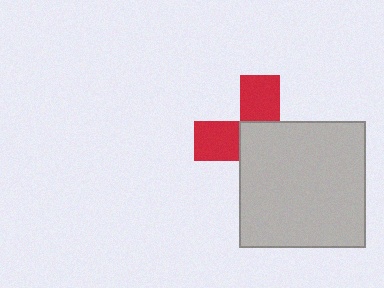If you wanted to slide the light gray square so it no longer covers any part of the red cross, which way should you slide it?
Slide it toward the lower-right — that is the most direct way to separate the two shapes.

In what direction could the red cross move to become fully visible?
The red cross could move toward the upper-left. That would shift it out from behind the light gray square entirely.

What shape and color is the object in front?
The object in front is a light gray square.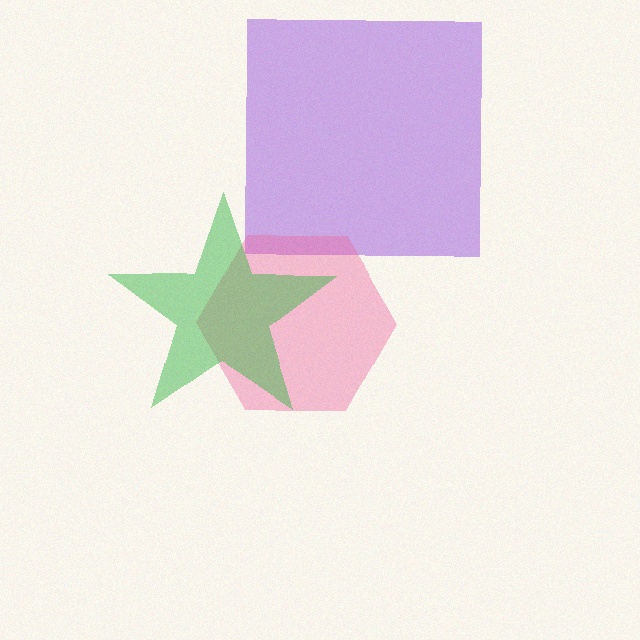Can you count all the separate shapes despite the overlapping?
Yes, there are 3 separate shapes.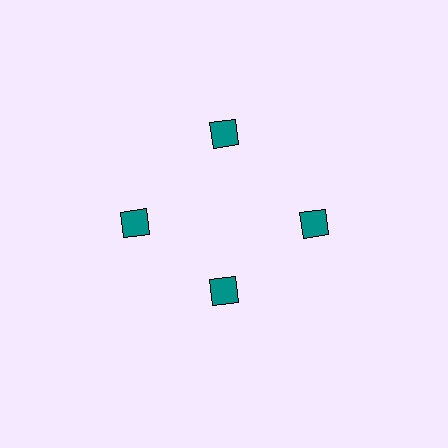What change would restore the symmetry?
The symmetry would be restored by moving it outward, back onto the ring so that all 4 squares sit at equal angles and equal distance from the center.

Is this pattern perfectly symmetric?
No. The 4 teal squares are arranged in a ring, but one element near the 6 o'clock position is pulled inward toward the center, breaking the 4-fold rotational symmetry.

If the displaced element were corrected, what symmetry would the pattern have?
It would have 4-fold rotational symmetry — the pattern would map onto itself every 90 degrees.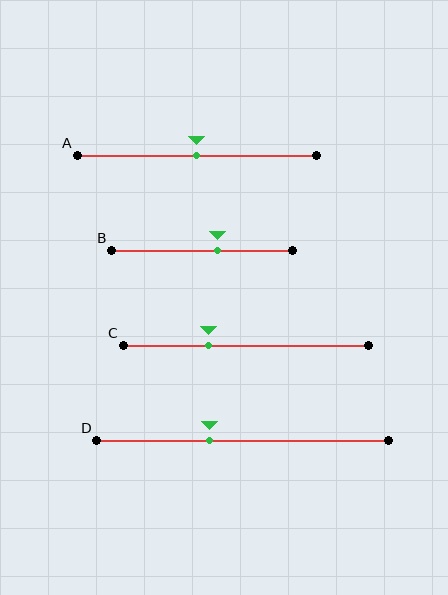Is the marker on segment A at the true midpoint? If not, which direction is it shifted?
Yes, the marker on segment A is at the true midpoint.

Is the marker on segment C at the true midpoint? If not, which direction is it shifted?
No, the marker on segment C is shifted to the left by about 15% of the segment length.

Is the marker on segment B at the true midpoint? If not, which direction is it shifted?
No, the marker on segment B is shifted to the right by about 9% of the segment length.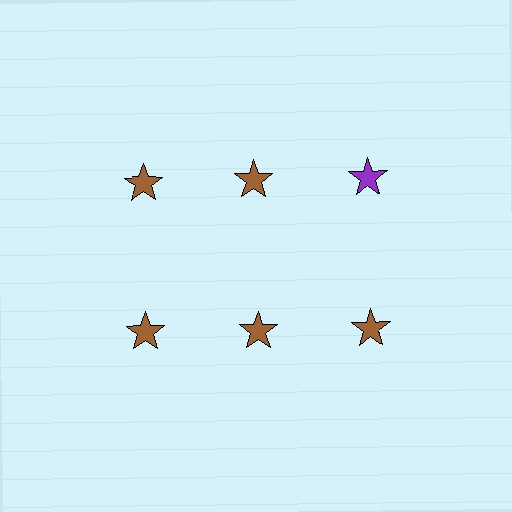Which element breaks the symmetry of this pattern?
The purple star in the top row, center column breaks the symmetry. All other shapes are brown stars.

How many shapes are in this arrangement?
There are 6 shapes arranged in a grid pattern.